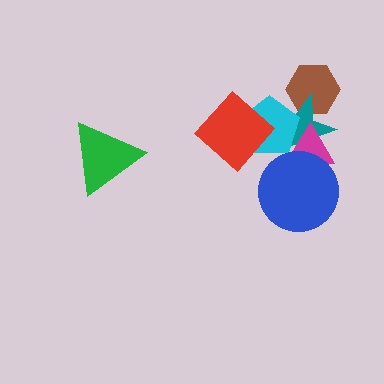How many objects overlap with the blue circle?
2 objects overlap with the blue circle.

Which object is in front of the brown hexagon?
The teal star is in front of the brown hexagon.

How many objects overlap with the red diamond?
2 objects overlap with the red diamond.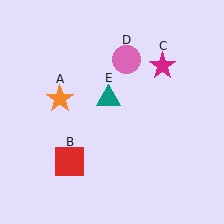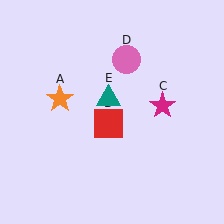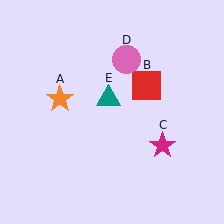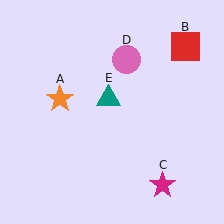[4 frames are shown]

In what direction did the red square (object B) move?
The red square (object B) moved up and to the right.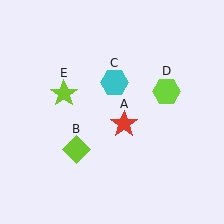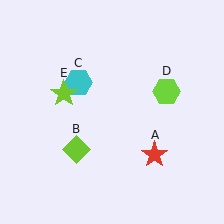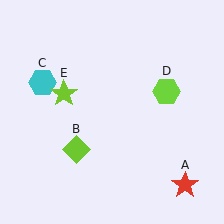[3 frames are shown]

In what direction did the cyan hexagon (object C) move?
The cyan hexagon (object C) moved left.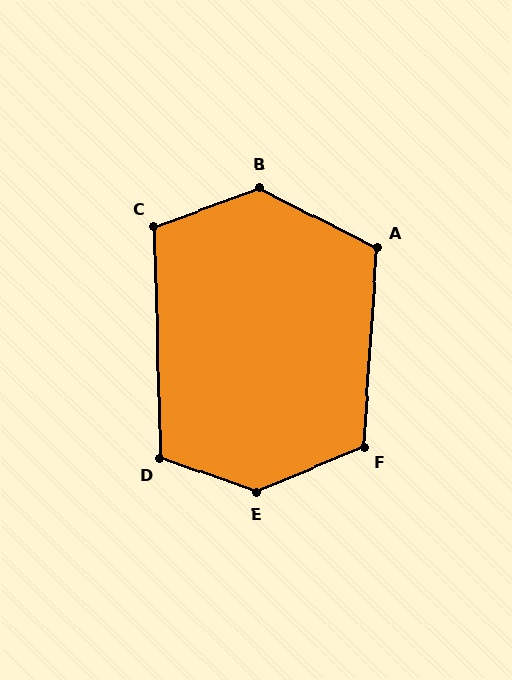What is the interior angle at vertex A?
Approximately 113 degrees (obtuse).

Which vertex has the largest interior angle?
E, at approximately 138 degrees.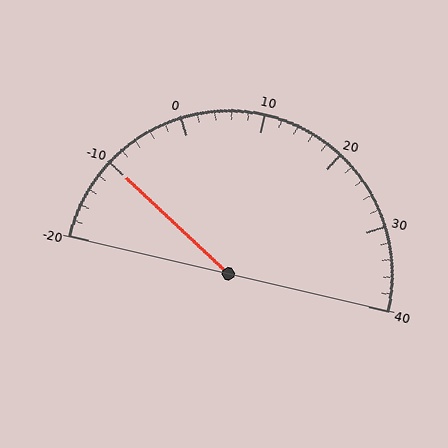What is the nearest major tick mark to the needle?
The nearest major tick mark is -10.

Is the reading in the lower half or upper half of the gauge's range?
The reading is in the lower half of the range (-20 to 40).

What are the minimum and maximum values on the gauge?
The gauge ranges from -20 to 40.